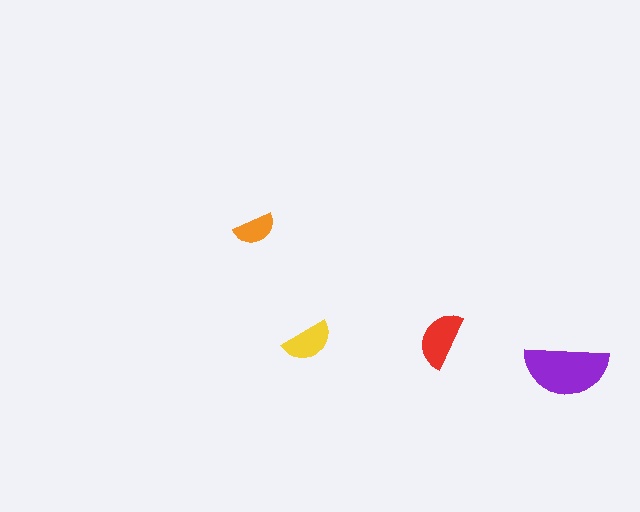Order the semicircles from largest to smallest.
the purple one, the red one, the yellow one, the orange one.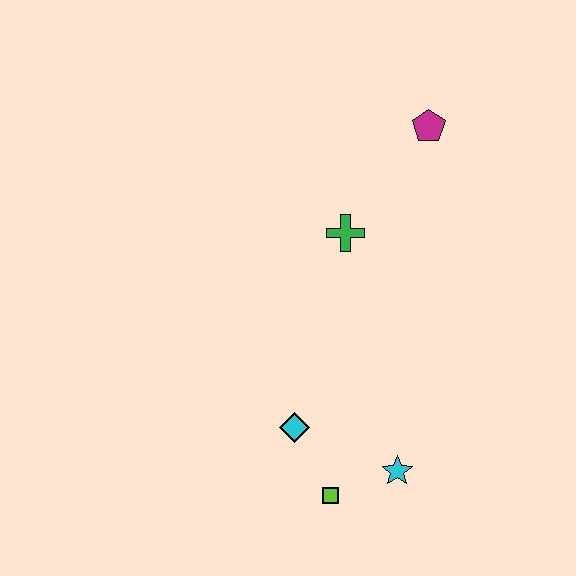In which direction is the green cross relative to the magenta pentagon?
The green cross is below the magenta pentagon.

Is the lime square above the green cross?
No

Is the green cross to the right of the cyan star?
No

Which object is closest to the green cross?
The magenta pentagon is closest to the green cross.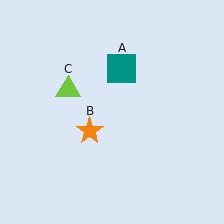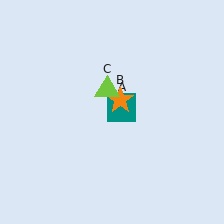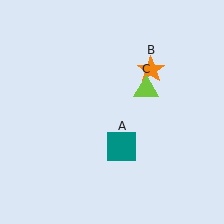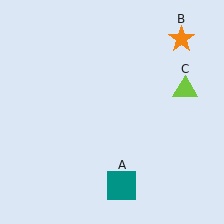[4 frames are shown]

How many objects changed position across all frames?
3 objects changed position: teal square (object A), orange star (object B), lime triangle (object C).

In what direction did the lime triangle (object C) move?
The lime triangle (object C) moved right.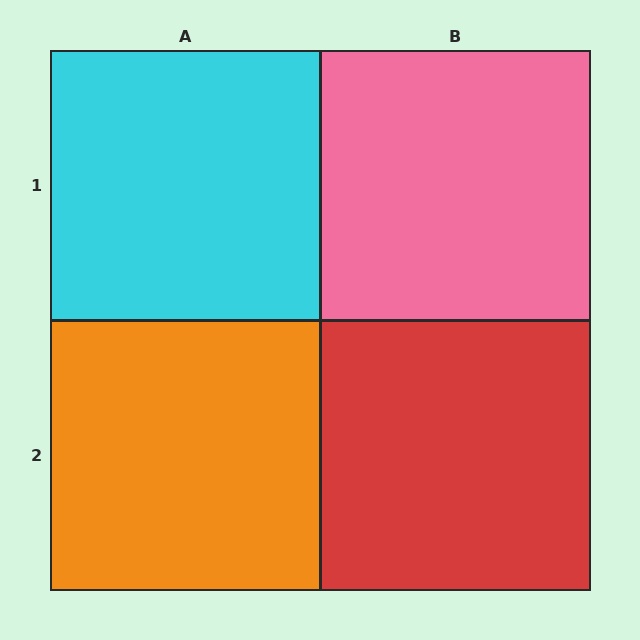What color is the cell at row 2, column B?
Red.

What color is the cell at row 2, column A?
Orange.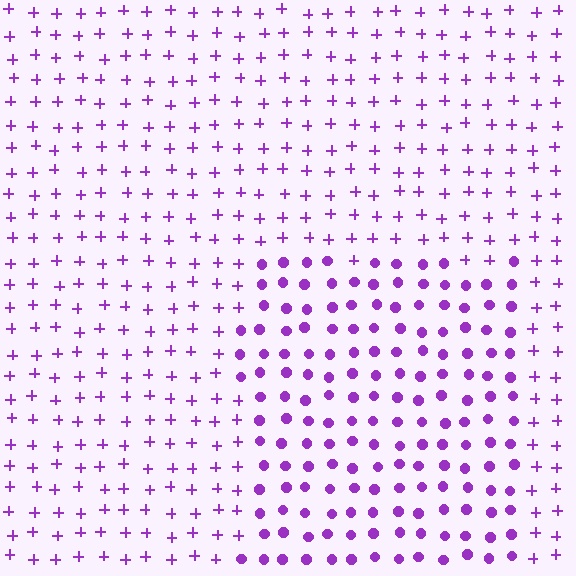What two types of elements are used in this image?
The image uses circles inside the rectangle region and plus signs outside it.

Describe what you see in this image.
The image is filled with small purple elements arranged in a uniform grid. A rectangle-shaped region contains circles, while the surrounding area contains plus signs. The boundary is defined purely by the change in element shape.